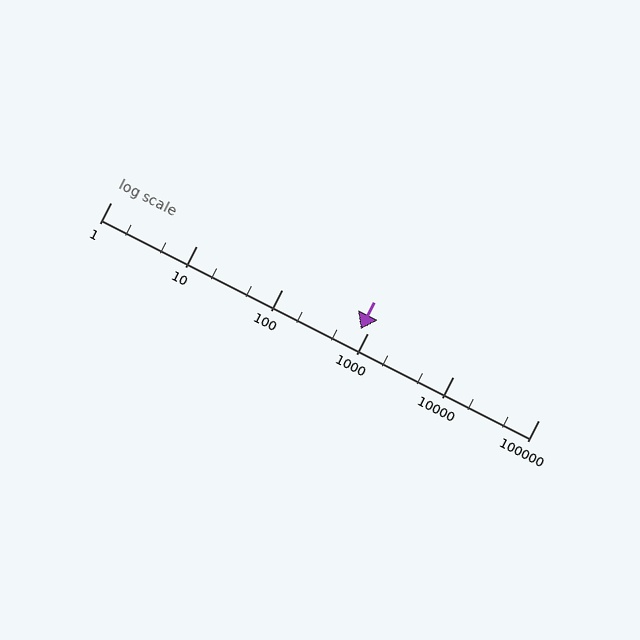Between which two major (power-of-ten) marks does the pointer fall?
The pointer is between 100 and 1000.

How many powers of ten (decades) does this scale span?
The scale spans 5 decades, from 1 to 100000.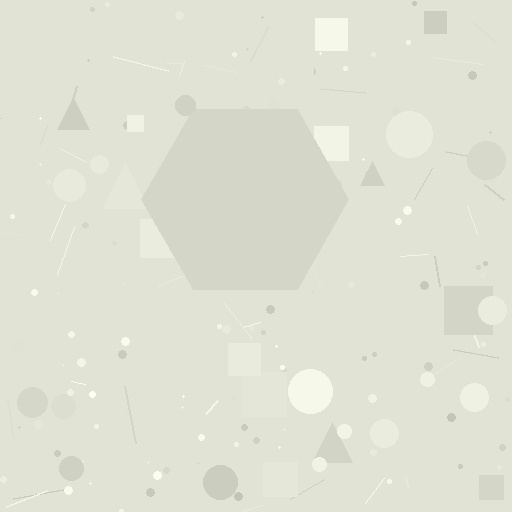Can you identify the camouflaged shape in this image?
The camouflaged shape is a hexagon.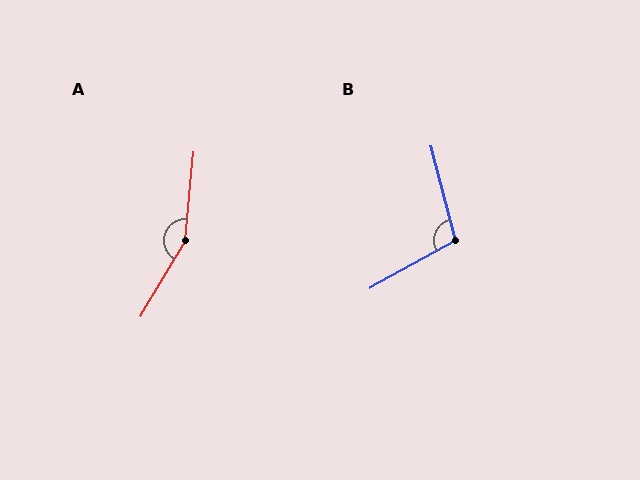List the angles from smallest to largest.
B (104°), A (155°).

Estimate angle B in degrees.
Approximately 104 degrees.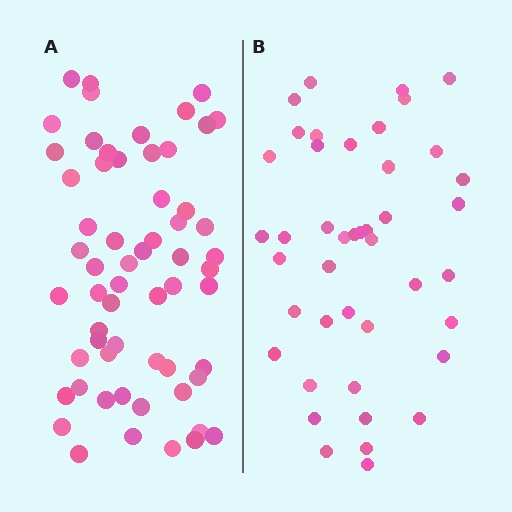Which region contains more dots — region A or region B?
Region A (the left region) has more dots.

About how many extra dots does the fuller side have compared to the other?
Region A has approximately 15 more dots than region B.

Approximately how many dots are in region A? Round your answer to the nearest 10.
About 60 dots.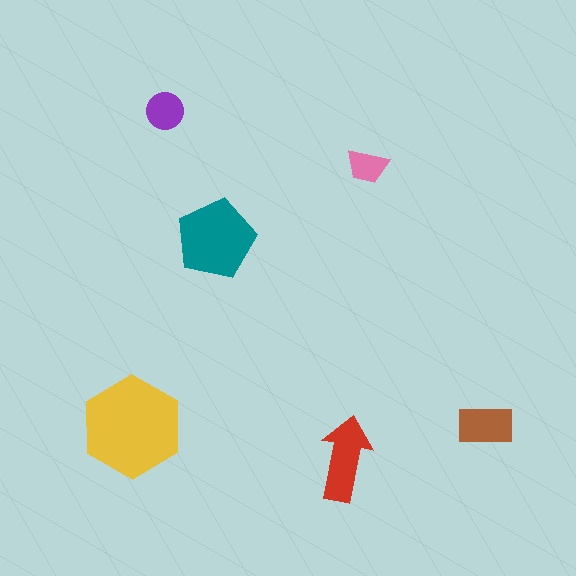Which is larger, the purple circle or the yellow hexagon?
The yellow hexagon.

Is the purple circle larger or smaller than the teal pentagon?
Smaller.